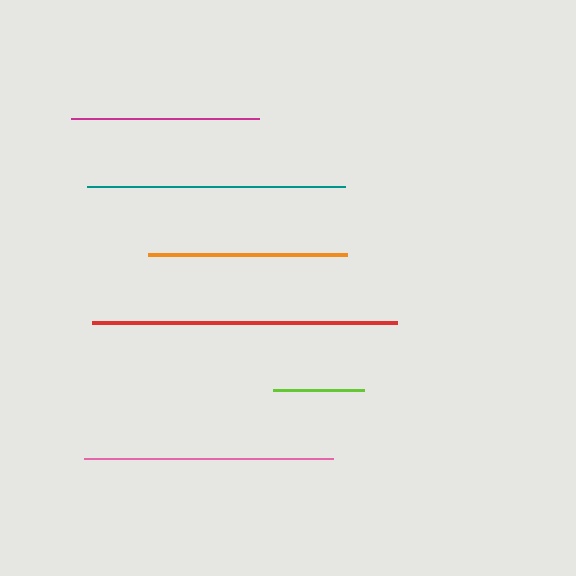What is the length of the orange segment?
The orange segment is approximately 200 pixels long.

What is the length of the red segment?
The red segment is approximately 304 pixels long.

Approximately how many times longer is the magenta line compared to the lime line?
The magenta line is approximately 2.1 times the length of the lime line.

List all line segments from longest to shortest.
From longest to shortest: red, teal, pink, orange, magenta, lime.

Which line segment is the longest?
The red line is the longest at approximately 304 pixels.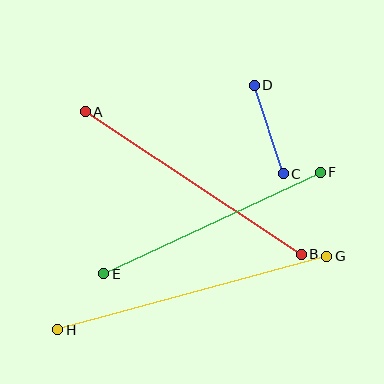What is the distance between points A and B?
The distance is approximately 259 pixels.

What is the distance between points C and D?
The distance is approximately 93 pixels.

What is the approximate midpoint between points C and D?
The midpoint is at approximately (269, 129) pixels.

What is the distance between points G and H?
The distance is approximately 279 pixels.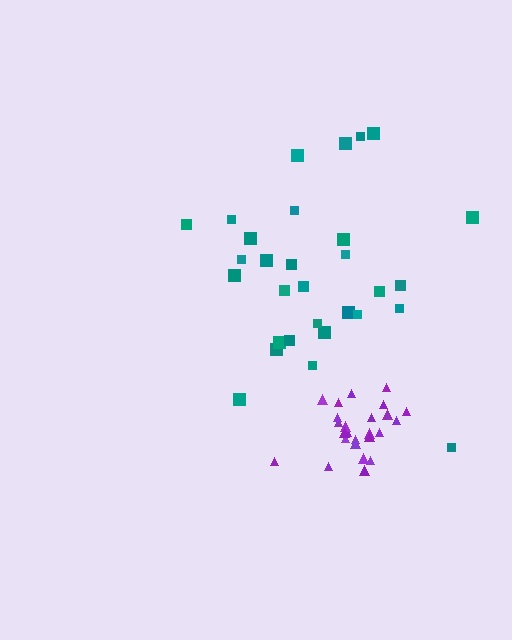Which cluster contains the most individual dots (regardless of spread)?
Teal (30).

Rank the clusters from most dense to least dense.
purple, teal.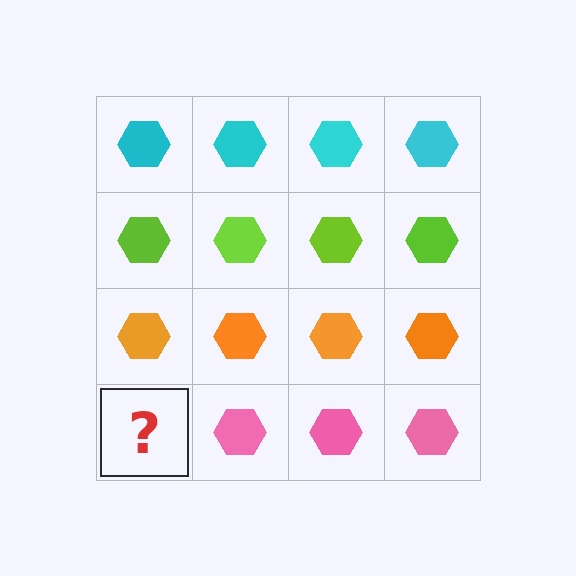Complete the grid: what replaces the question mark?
The question mark should be replaced with a pink hexagon.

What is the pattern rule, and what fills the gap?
The rule is that each row has a consistent color. The gap should be filled with a pink hexagon.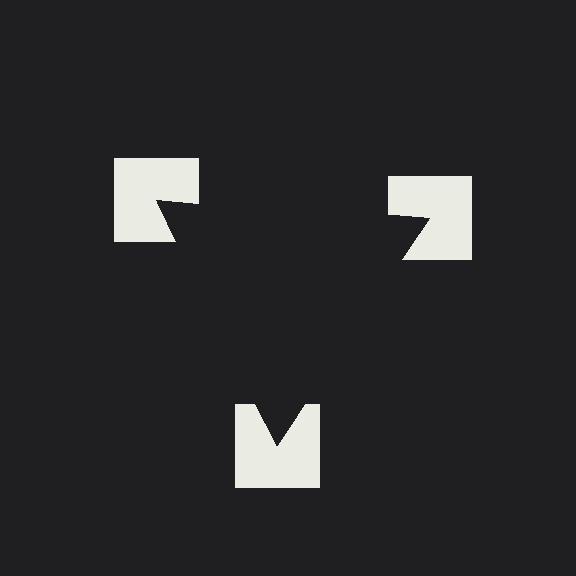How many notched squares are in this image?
There are 3 — one at each vertex of the illusory triangle.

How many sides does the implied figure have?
3 sides.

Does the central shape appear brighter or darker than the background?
It typically appears slightly darker than the background, even though no actual brightness change is drawn.